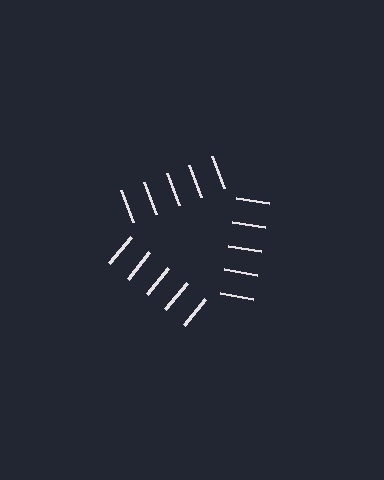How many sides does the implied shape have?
3 sides — the line-ends trace a triangle.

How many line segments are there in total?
15 — 5 along each of the 3 edges.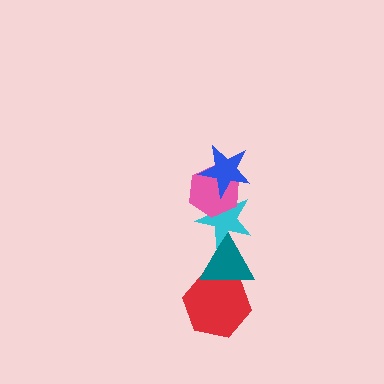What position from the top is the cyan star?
The cyan star is 3rd from the top.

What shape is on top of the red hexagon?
The teal triangle is on top of the red hexagon.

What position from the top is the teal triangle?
The teal triangle is 4th from the top.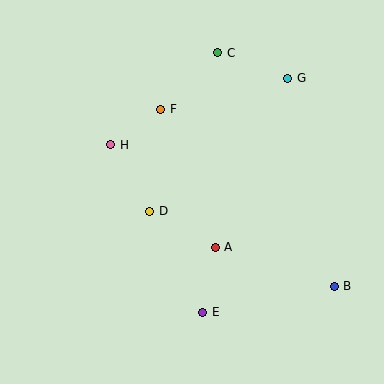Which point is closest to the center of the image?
Point D at (150, 211) is closest to the center.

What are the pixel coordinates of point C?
Point C is at (218, 53).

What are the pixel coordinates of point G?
Point G is at (288, 78).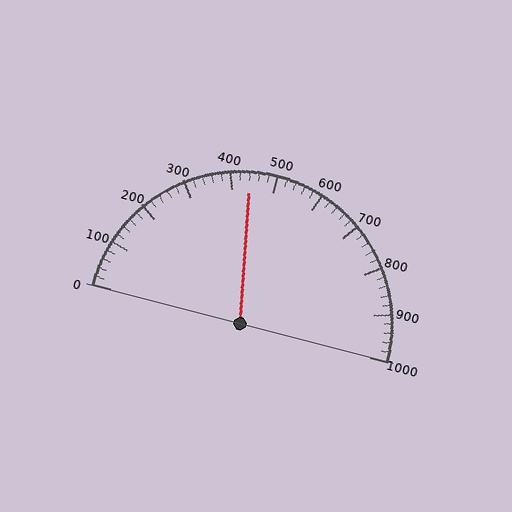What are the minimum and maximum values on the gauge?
The gauge ranges from 0 to 1000.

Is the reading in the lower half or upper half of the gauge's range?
The reading is in the lower half of the range (0 to 1000).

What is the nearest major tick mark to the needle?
The nearest major tick mark is 400.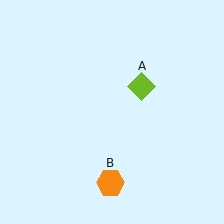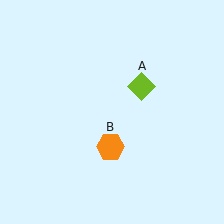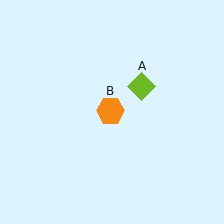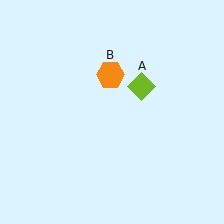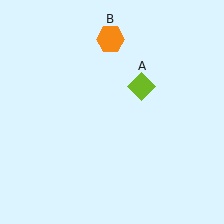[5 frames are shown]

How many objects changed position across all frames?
1 object changed position: orange hexagon (object B).